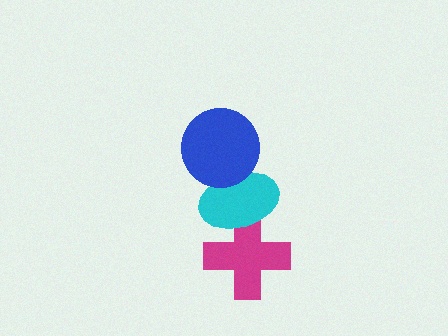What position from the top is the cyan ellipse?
The cyan ellipse is 2nd from the top.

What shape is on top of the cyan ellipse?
The blue circle is on top of the cyan ellipse.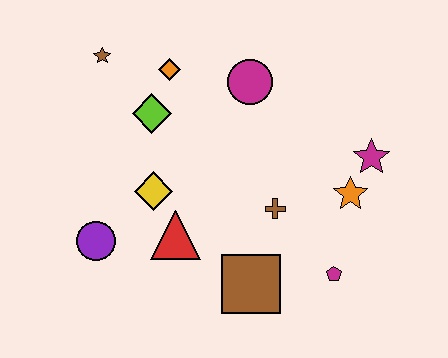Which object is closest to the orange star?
The magenta star is closest to the orange star.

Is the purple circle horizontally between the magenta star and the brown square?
No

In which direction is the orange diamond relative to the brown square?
The orange diamond is above the brown square.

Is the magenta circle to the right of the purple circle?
Yes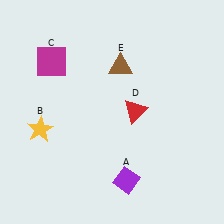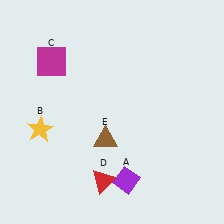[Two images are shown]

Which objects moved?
The objects that moved are: the red triangle (D), the brown triangle (E).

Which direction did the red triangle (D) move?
The red triangle (D) moved down.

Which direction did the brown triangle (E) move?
The brown triangle (E) moved down.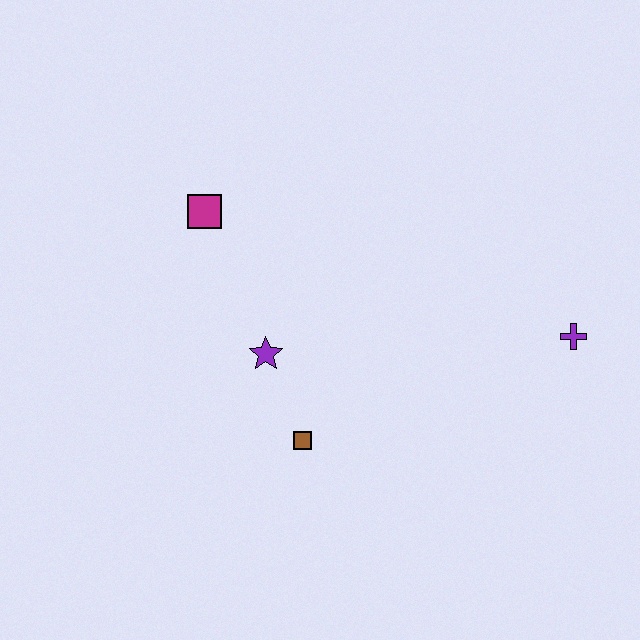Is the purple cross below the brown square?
No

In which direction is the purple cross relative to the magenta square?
The purple cross is to the right of the magenta square.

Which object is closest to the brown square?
The purple star is closest to the brown square.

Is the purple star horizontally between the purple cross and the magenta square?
Yes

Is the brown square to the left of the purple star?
No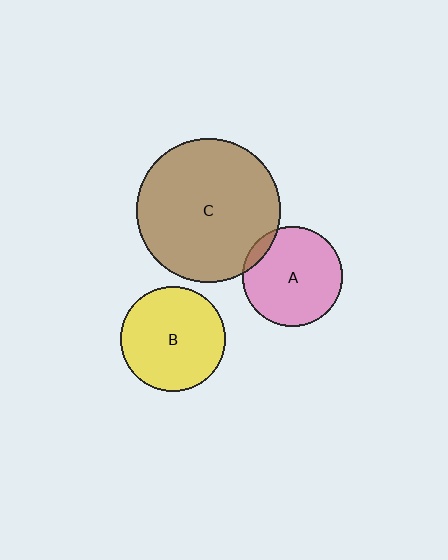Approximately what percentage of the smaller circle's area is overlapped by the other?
Approximately 5%.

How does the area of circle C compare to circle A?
Approximately 2.1 times.